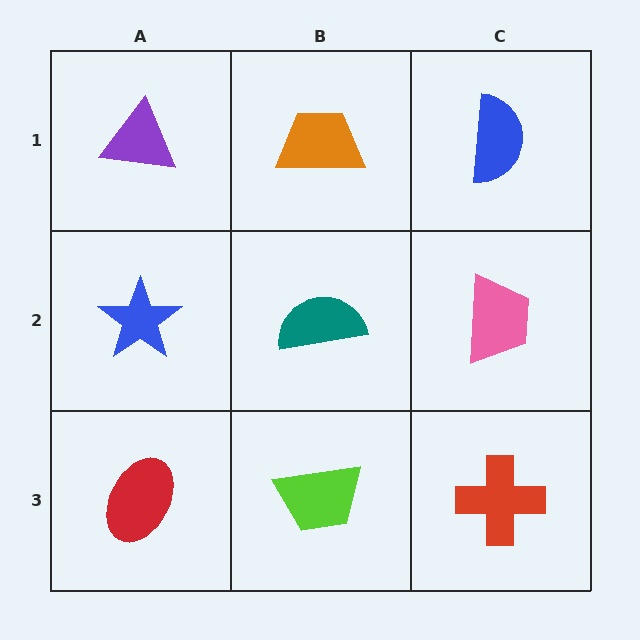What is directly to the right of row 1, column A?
An orange trapezoid.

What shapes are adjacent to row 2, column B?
An orange trapezoid (row 1, column B), a lime trapezoid (row 3, column B), a blue star (row 2, column A), a pink trapezoid (row 2, column C).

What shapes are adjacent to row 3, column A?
A blue star (row 2, column A), a lime trapezoid (row 3, column B).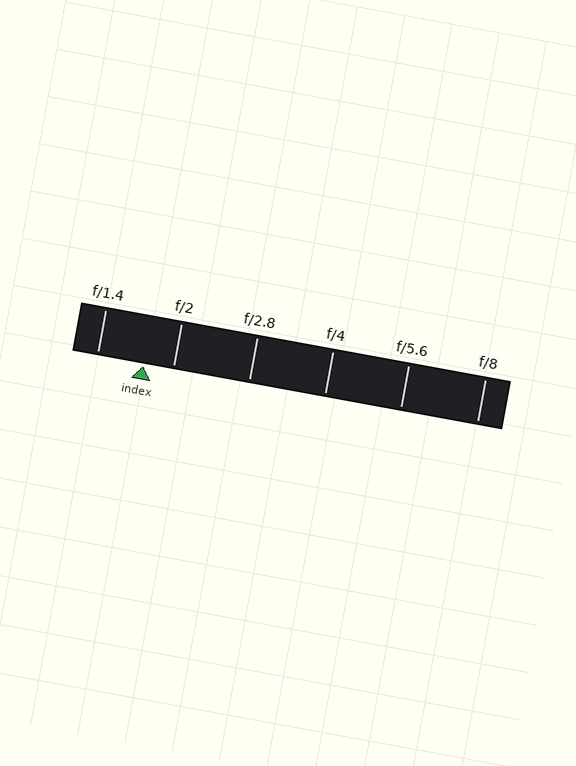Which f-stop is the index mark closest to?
The index mark is closest to f/2.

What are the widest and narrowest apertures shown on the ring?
The widest aperture shown is f/1.4 and the narrowest is f/8.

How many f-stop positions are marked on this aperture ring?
There are 6 f-stop positions marked.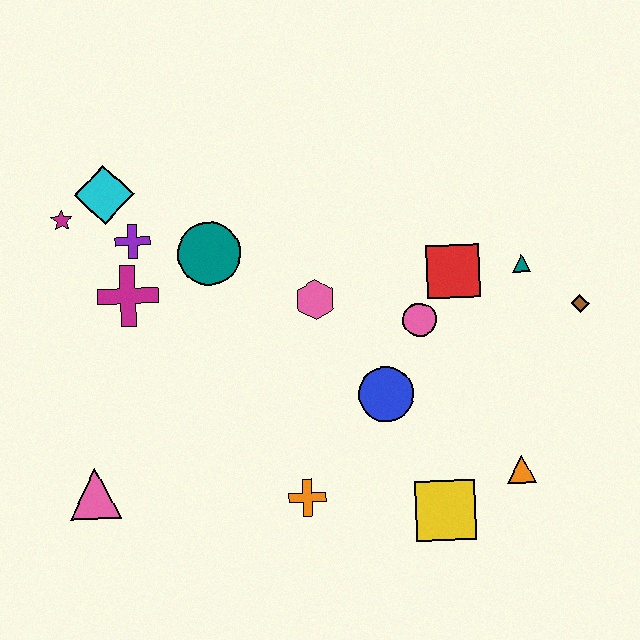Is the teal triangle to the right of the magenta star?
Yes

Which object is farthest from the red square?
The pink triangle is farthest from the red square.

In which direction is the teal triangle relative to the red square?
The teal triangle is to the right of the red square.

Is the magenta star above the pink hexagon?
Yes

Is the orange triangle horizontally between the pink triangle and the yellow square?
No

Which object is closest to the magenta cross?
The purple cross is closest to the magenta cross.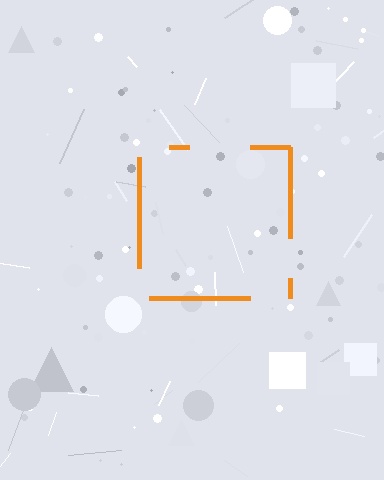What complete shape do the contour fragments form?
The contour fragments form a square.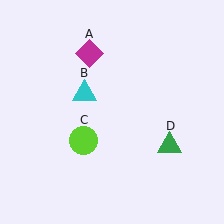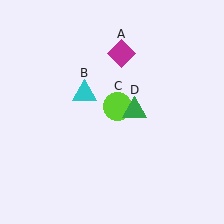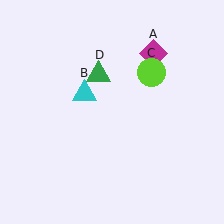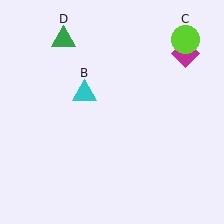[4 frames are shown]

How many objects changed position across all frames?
3 objects changed position: magenta diamond (object A), lime circle (object C), green triangle (object D).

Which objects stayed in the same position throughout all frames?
Cyan triangle (object B) remained stationary.